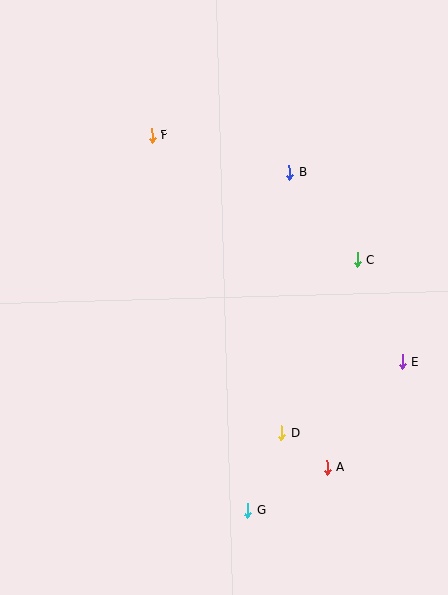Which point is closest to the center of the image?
Point C at (357, 260) is closest to the center.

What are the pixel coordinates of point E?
Point E is at (402, 362).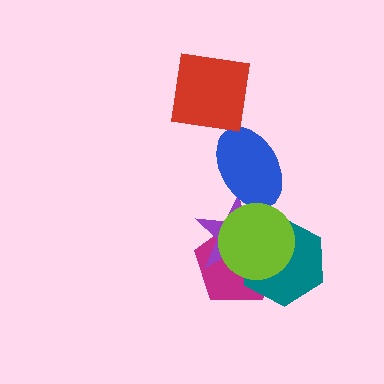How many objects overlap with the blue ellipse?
1 object overlaps with the blue ellipse.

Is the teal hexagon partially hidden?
Yes, it is partially covered by another shape.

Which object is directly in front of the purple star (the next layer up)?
The blue ellipse is directly in front of the purple star.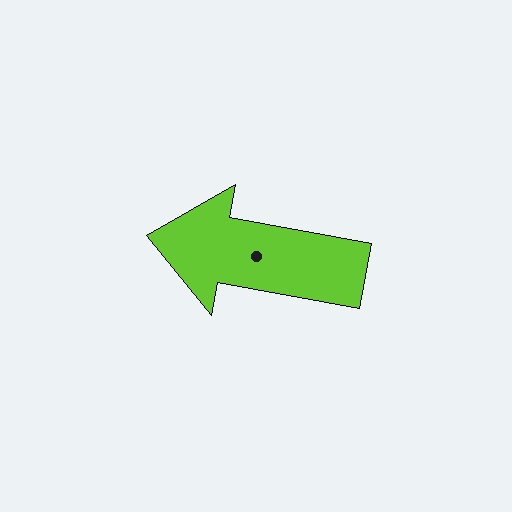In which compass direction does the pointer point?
West.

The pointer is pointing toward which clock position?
Roughly 9 o'clock.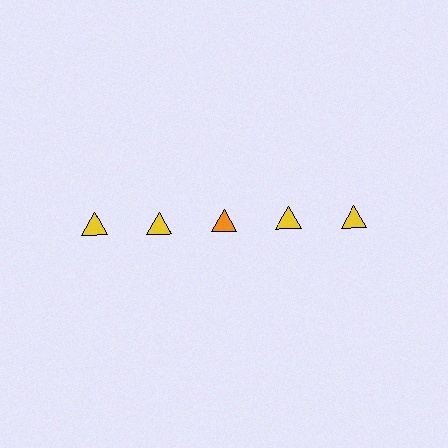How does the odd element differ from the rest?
It has a different color: orange instead of yellow.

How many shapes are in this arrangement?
There are 5 shapes arranged in a grid pattern.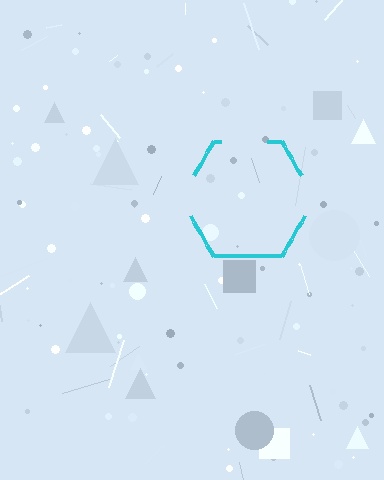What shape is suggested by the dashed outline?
The dashed outline suggests a hexagon.